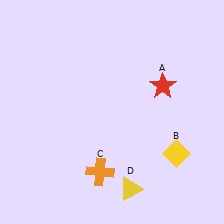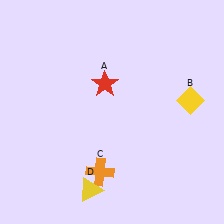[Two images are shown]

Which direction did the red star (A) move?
The red star (A) moved left.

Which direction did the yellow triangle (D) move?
The yellow triangle (D) moved left.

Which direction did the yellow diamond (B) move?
The yellow diamond (B) moved up.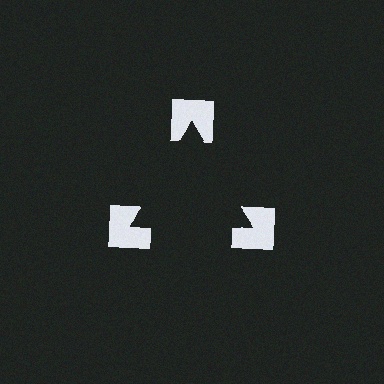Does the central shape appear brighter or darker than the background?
It typically appears slightly darker than the background, even though no actual brightness change is drawn.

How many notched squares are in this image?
There are 3 — one at each vertex of the illusory triangle.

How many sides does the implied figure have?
3 sides.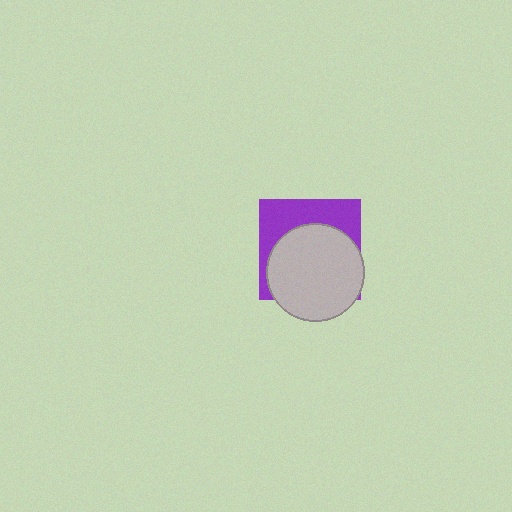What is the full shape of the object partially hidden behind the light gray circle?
The partially hidden object is a purple square.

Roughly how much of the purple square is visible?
A small part of it is visible (roughly 38%).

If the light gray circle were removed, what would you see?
You would see the complete purple square.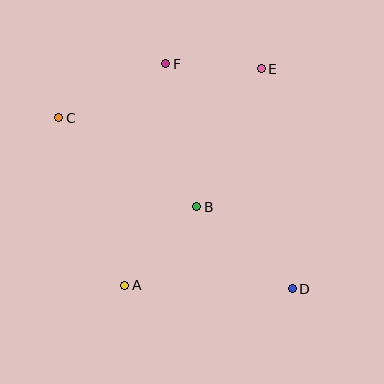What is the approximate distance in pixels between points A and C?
The distance between A and C is approximately 180 pixels.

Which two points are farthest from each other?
Points C and D are farthest from each other.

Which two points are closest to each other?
Points E and F are closest to each other.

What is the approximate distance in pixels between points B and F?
The distance between B and F is approximately 146 pixels.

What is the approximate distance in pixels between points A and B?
The distance between A and B is approximately 106 pixels.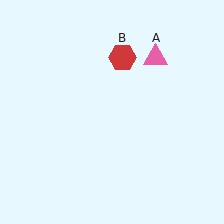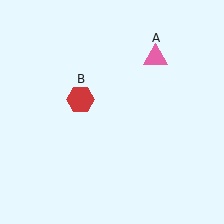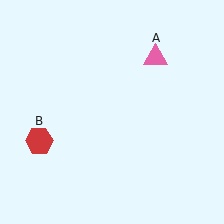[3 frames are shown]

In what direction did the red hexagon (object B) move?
The red hexagon (object B) moved down and to the left.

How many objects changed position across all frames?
1 object changed position: red hexagon (object B).